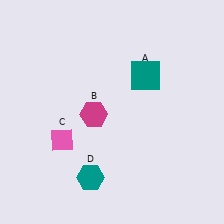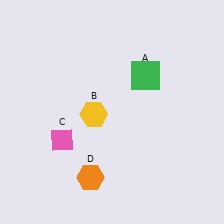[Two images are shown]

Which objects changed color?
A changed from teal to green. B changed from magenta to yellow. D changed from teal to orange.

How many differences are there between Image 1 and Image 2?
There are 3 differences between the two images.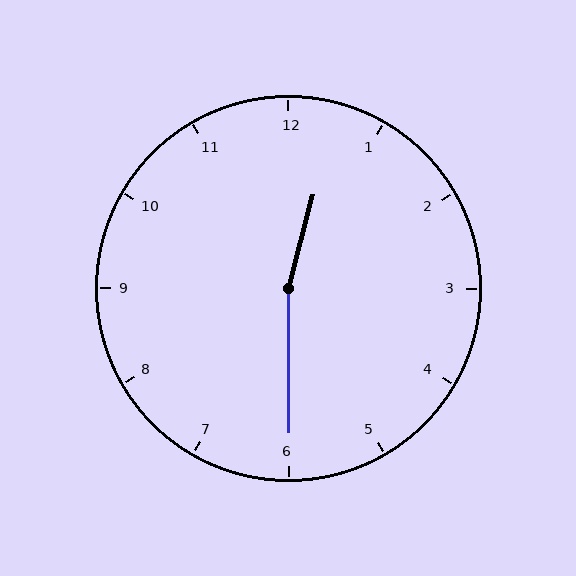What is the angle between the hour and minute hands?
Approximately 165 degrees.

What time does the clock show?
12:30.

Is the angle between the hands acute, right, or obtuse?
It is obtuse.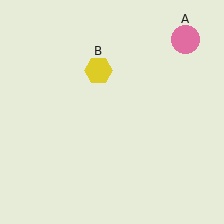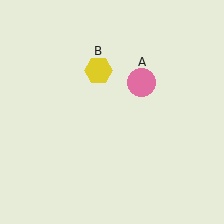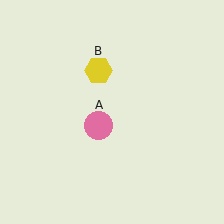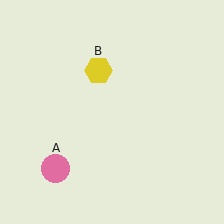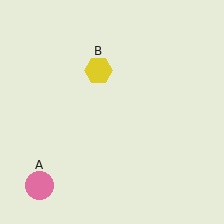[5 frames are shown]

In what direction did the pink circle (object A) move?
The pink circle (object A) moved down and to the left.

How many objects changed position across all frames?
1 object changed position: pink circle (object A).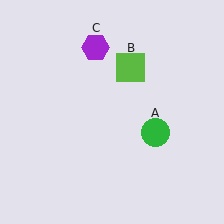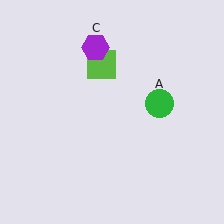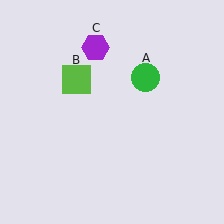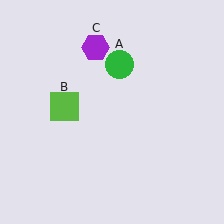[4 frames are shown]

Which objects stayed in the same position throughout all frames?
Purple hexagon (object C) remained stationary.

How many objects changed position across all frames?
2 objects changed position: green circle (object A), lime square (object B).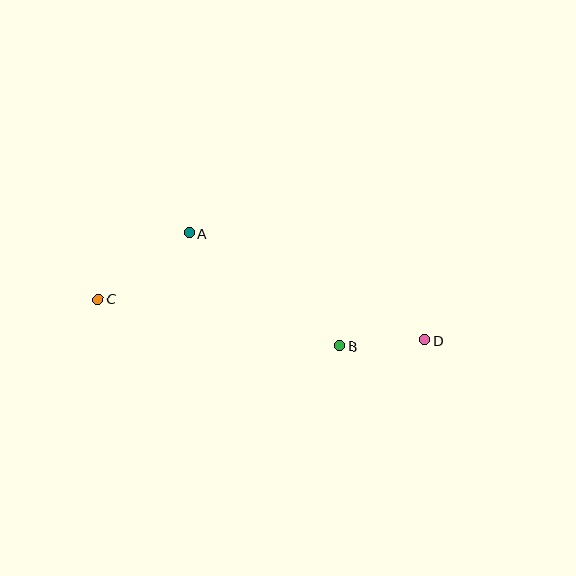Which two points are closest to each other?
Points B and D are closest to each other.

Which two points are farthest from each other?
Points C and D are farthest from each other.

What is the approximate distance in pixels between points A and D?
The distance between A and D is approximately 259 pixels.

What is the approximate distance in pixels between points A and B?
The distance between A and B is approximately 188 pixels.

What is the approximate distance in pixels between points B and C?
The distance between B and C is approximately 246 pixels.